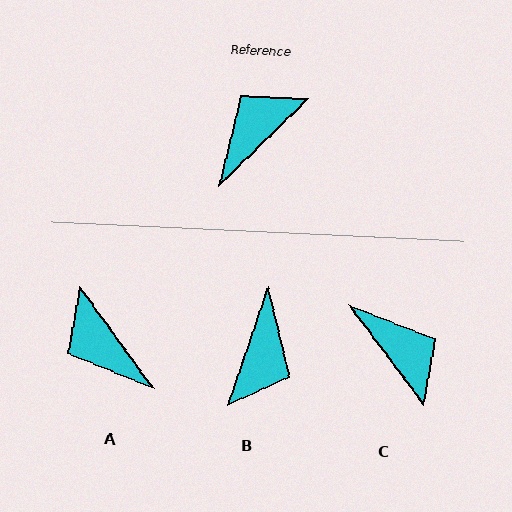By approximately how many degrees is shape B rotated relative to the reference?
Approximately 153 degrees clockwise.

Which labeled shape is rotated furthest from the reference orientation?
B, about 153 degrees away.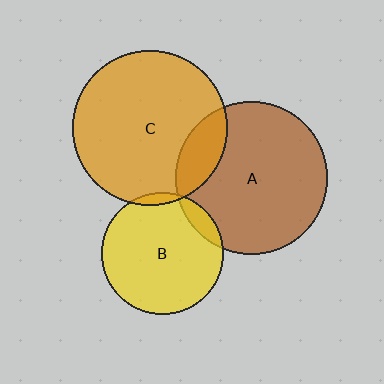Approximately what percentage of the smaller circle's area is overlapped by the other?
Approximately 5%.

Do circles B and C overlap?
Yes.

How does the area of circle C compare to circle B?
Approximately 1.6 times.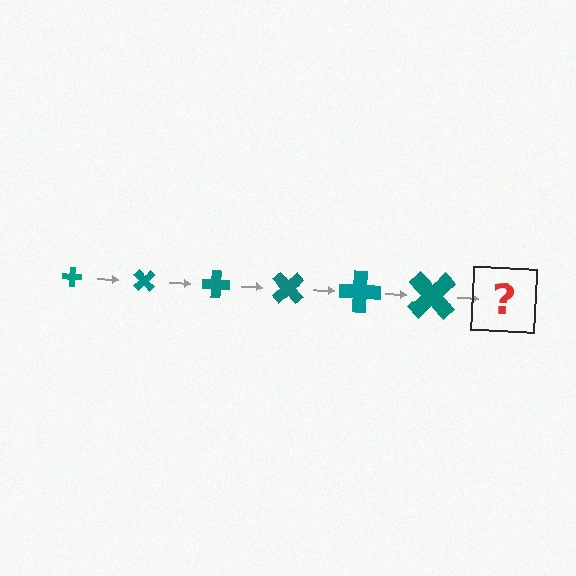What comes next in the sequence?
The next element should be a cross, larger than the previous one and rotated 270 degrees from the start.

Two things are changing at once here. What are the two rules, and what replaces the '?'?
The two rules are that the cross grows larger each step and it rotates 45 degrees each step. The '?' should be a cross, larger than the previous one and rotated 270 degrees from the start.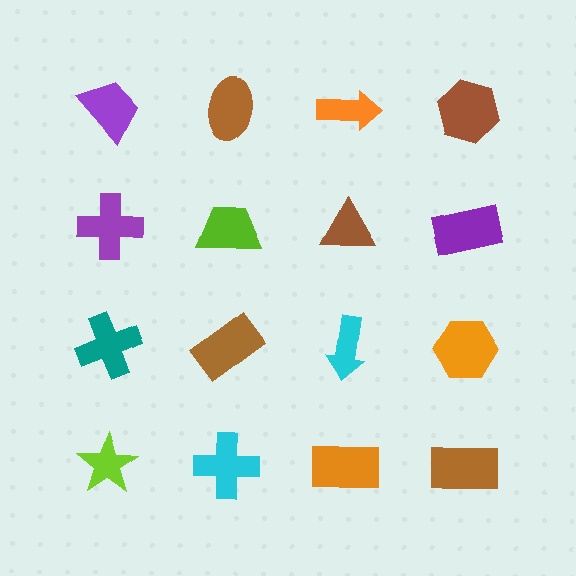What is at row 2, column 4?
A purple rectangle.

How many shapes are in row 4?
4 shapes.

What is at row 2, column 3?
A brown triangle.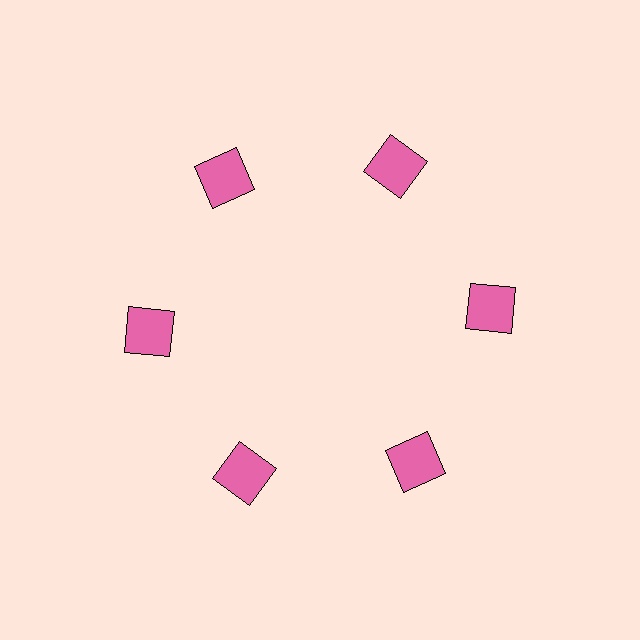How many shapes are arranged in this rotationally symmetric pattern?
There are 6 shapes, arranged in 6 groups of 1.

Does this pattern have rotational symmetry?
Yes, this pattern has 6-fold rotational symmetry. It looks the same after rotating 60 degrees around the center.